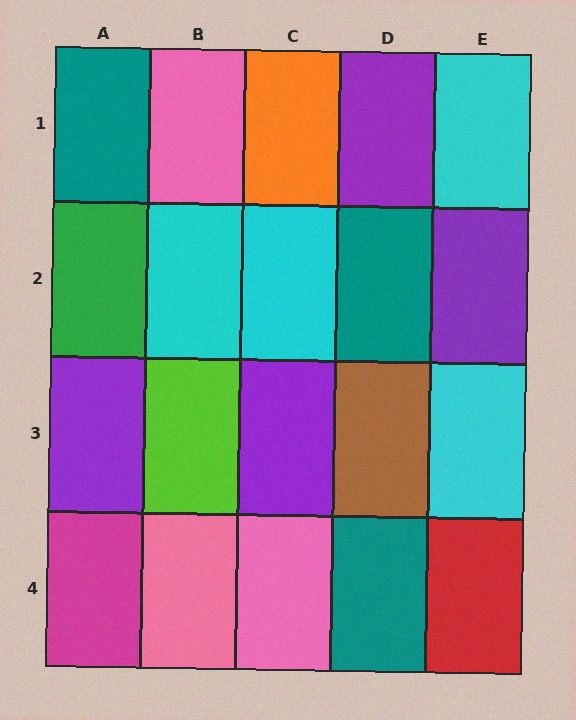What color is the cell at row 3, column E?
Cyan.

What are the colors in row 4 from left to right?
Magenta, pink, pink, teal, red.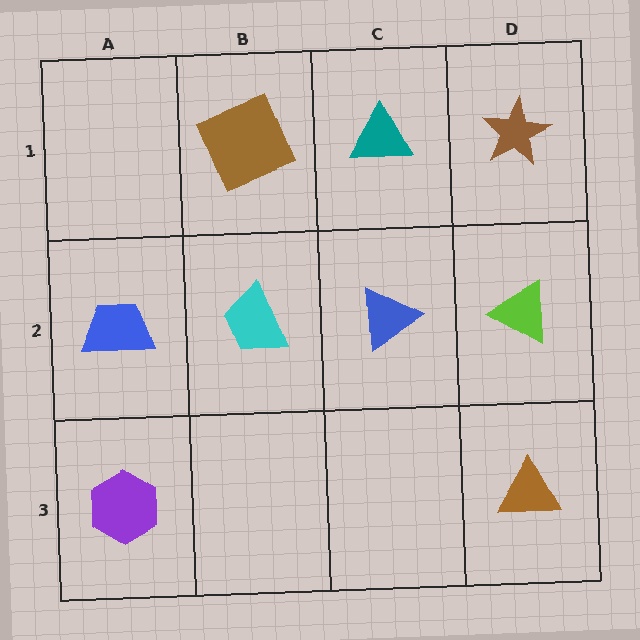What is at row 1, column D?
A brown star.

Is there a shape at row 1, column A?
No, that cell is empty.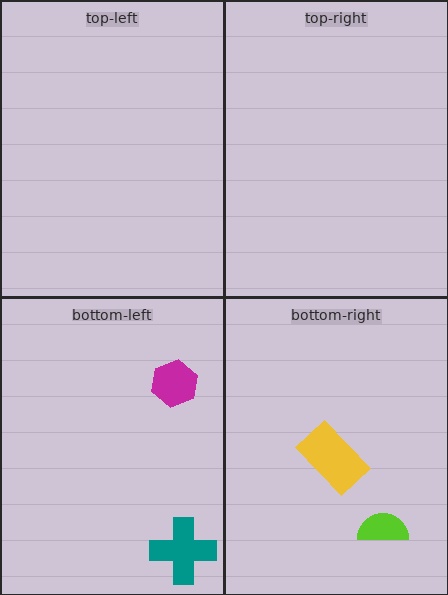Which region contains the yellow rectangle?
The bottom-right region.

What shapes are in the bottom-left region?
The teal cross, the magenta hexagon.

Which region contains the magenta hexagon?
The bottom-left region.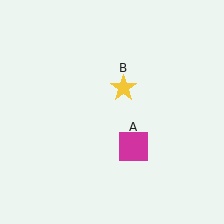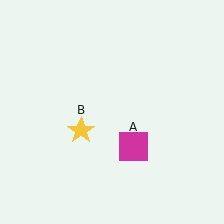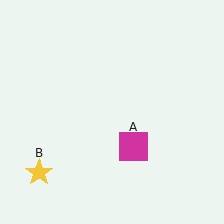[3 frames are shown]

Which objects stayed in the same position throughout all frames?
Magenta square (object A) remained stationary.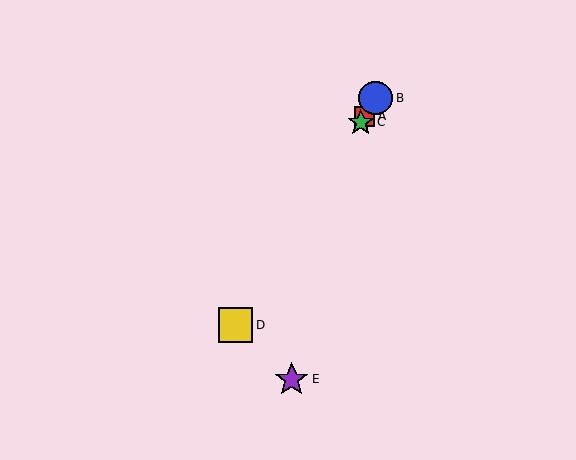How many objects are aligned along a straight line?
4 objects (A, B, C, D) are aligned along a straight line.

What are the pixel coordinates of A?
Object A is at (365, 116).